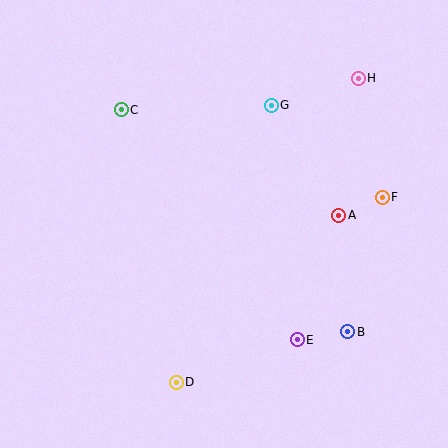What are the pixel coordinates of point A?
Point A is at (339, 215).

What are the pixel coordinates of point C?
Point C is at (121, 110).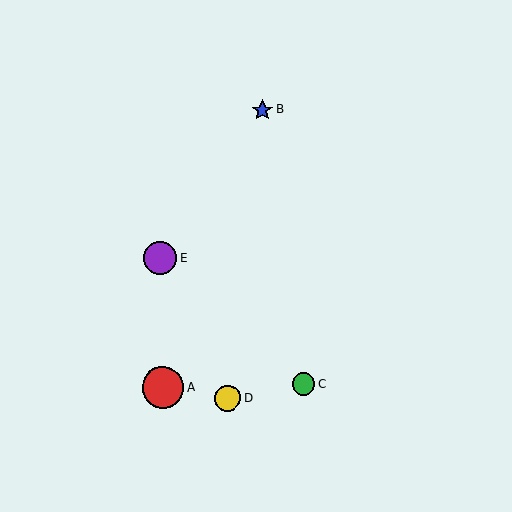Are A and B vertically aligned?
No, A is at x≈163 and B is at x≈262.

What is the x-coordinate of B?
Object B is at x≈262.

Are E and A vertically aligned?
Yes, both are at x≈160.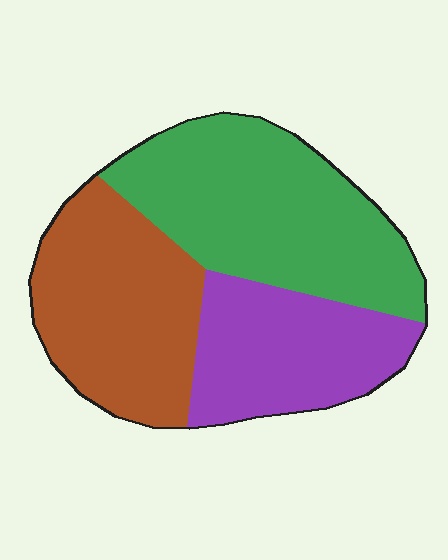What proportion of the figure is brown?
Brown takes up between a sixth and a third of the figure.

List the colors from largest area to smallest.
From largest to smallest: green, brown, purple.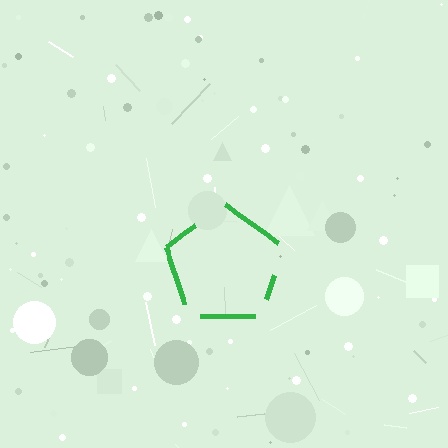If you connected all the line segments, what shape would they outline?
They would outline a pentagon.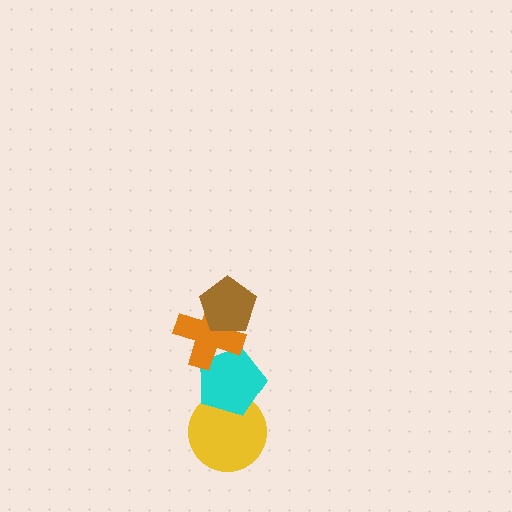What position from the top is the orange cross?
The orange cross is 2nd from the top.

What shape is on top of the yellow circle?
The cyan pentagon is on top of the yellow circle.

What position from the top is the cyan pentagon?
The cyan pentagon is 3rd from the top.